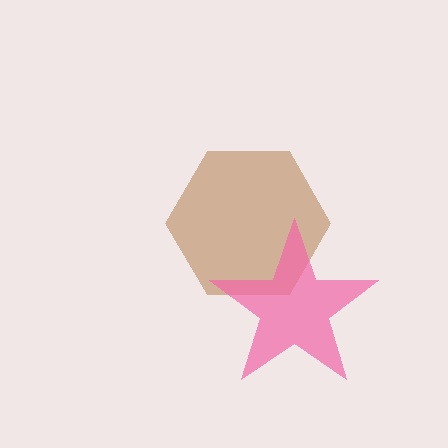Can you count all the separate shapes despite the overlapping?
Yes, there are 2 separate shapes.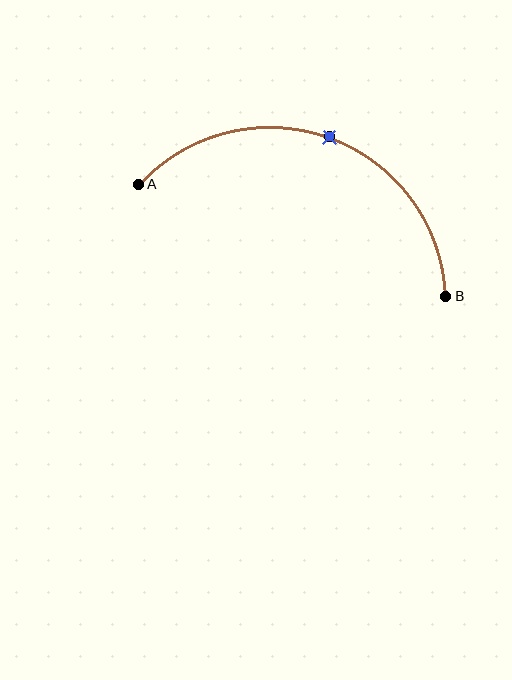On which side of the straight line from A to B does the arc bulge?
The arc bulges above the straight line connecting A and B.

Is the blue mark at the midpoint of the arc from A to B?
Yes. The blue mark lies on the arc at equal arc-length from both A and B — it is the arc midpoint.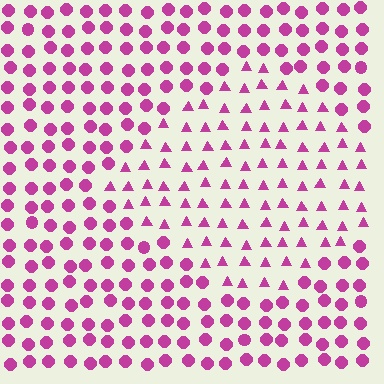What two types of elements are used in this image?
The image uses triangles inside the diamond region and circles outside it.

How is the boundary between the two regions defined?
The boundary is defined by a change in element shape: triangles inside vs. circles outside. All elements share the same color and spacing.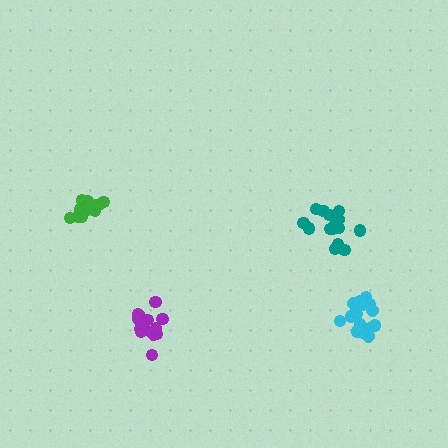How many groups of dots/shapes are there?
There are 4 groups.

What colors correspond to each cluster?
The clusters are colored: teal, purple, cyan, green.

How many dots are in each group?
Group 1: 15 dots, Group 2: 15 dots, Group 3: 17 dots, Group 4: 13 dots (60 total).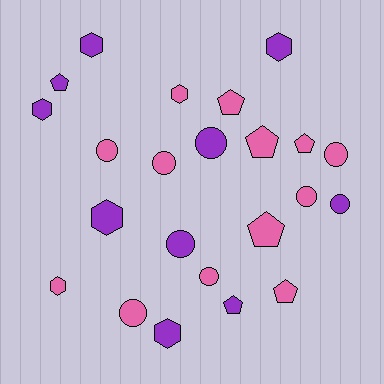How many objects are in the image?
There are 23 objects.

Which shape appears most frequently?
Circle, with 9 objects.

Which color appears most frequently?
Pink, with 13 objects.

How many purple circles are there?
There are 3 purple circles.